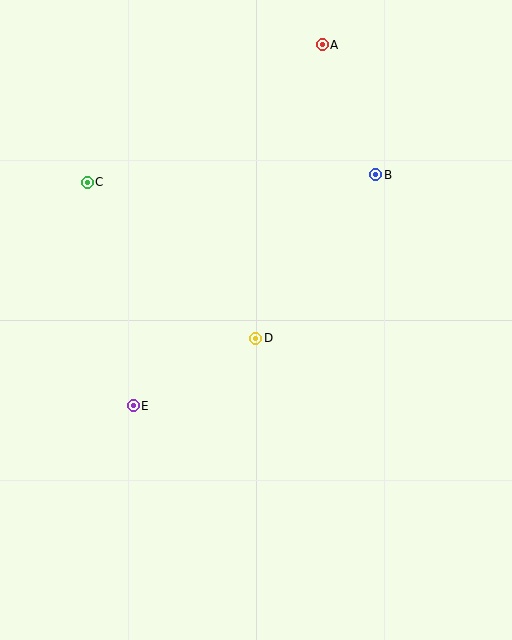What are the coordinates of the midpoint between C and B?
The midpoint between C and B is at (232, 179).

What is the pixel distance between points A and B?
The distance between A and B is 141 pixels.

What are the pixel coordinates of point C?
Point C is at (87, 182).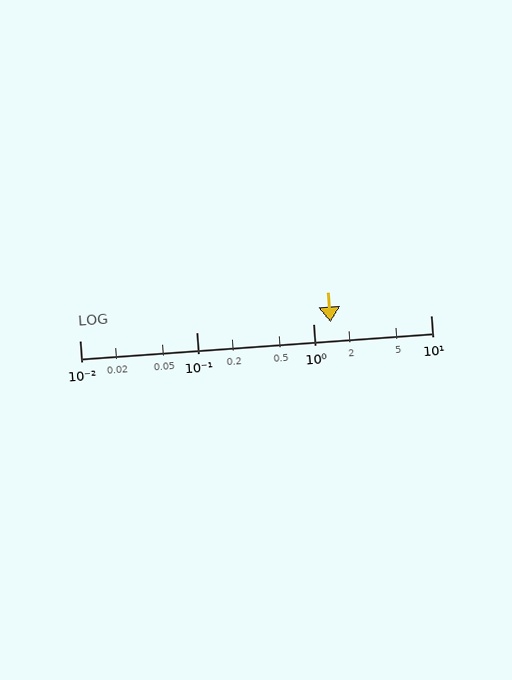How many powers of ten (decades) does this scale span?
The scale spans 3 decades, from 0.01 to 10.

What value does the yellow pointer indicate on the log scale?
The pointer indicates approximately 1.4.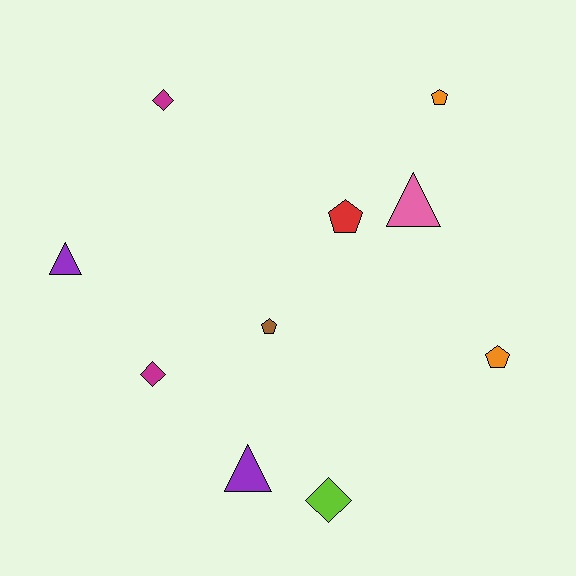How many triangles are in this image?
There are 3 triangles.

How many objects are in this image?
There are 10 objects.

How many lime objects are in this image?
There is 1 lime object.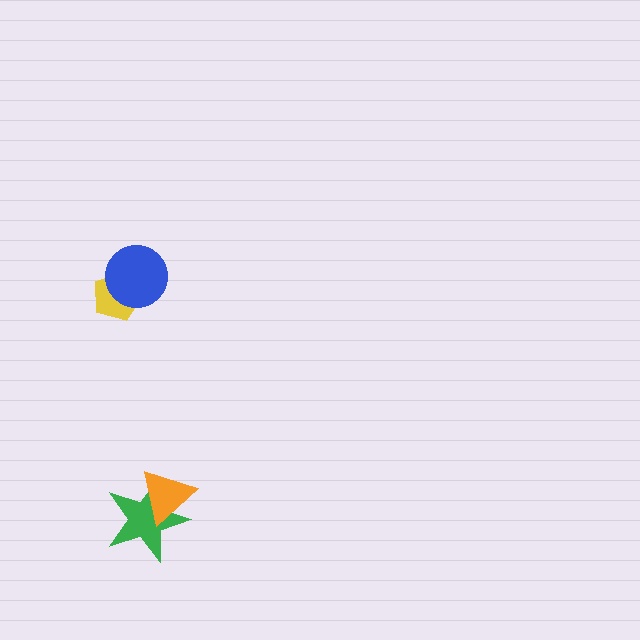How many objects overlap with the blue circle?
1 object overlaps with the blue circle.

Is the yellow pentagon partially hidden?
Yes, it is partially covered by another shape.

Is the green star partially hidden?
Yes, it is partially covered by another shape.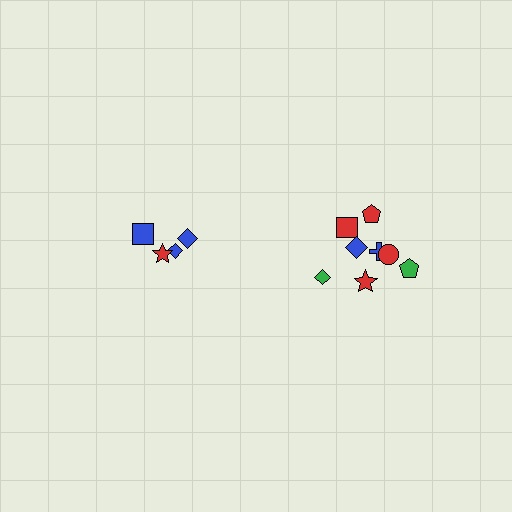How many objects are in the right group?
There are 8 objects.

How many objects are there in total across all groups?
There are 12 objects.